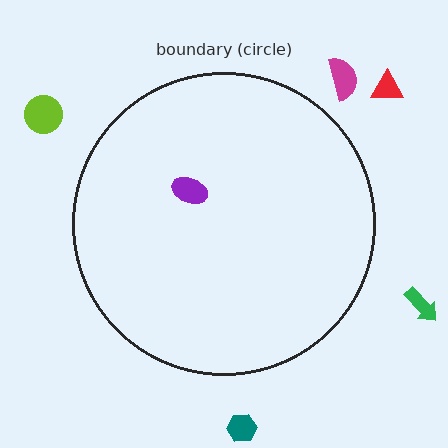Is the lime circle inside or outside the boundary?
Outside.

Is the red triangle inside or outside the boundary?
Outside.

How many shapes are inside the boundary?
1 inside, 5 outside.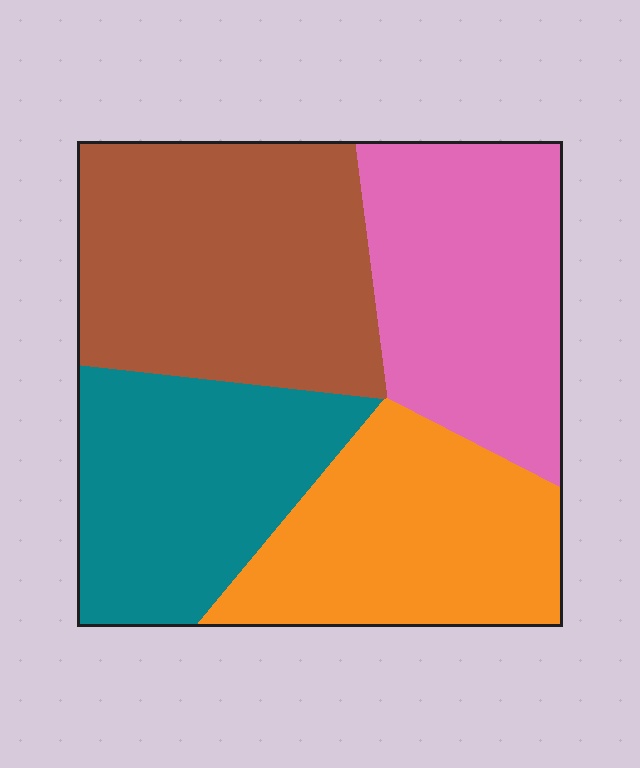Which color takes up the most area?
Brown, at roughly 30%.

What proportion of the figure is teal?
Teal covers around 25% of the figure.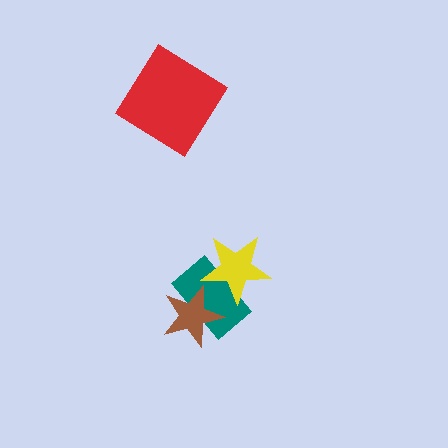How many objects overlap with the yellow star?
1 object overlaps with the yellow star.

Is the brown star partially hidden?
No, no other shape covers it.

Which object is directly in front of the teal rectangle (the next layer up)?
The yellow star is directly in front of the teal rectangle.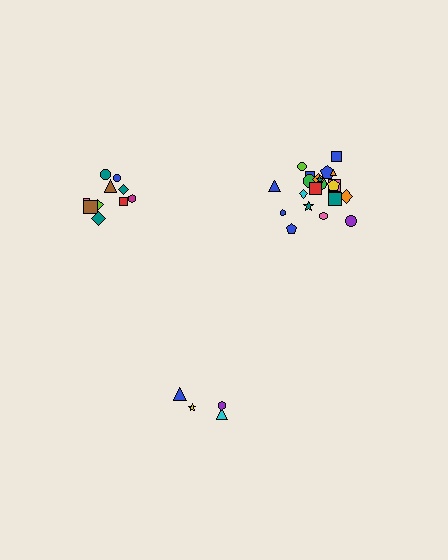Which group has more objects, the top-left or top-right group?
The top-right group.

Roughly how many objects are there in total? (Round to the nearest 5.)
Roughly 35 objects in total.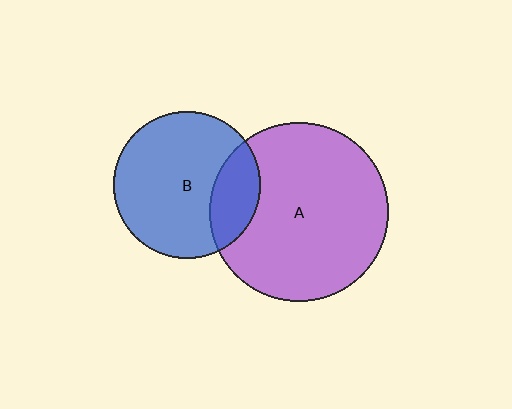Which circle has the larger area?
Circle A (purple).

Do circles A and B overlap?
Yes.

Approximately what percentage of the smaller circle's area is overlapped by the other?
Approximately 25%.